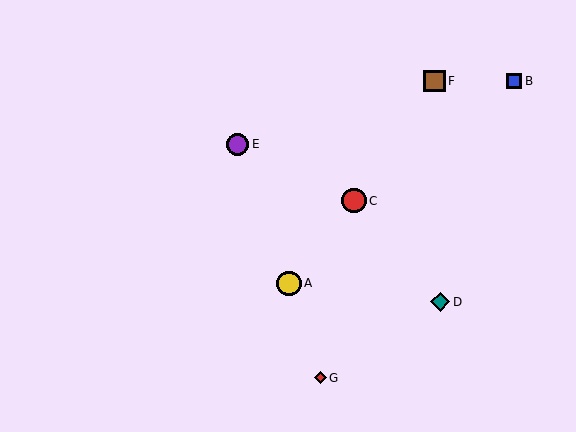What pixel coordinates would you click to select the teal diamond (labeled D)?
Click at (440, 302) to select the teal diamond D.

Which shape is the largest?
The yellow circle (labeled A) is the largest.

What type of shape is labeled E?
Shape E is a purple circle.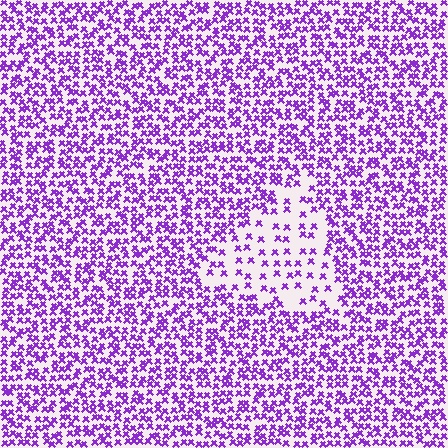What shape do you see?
I see a triangle.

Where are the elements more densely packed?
The elements are more densely packed outside the triangle boundary.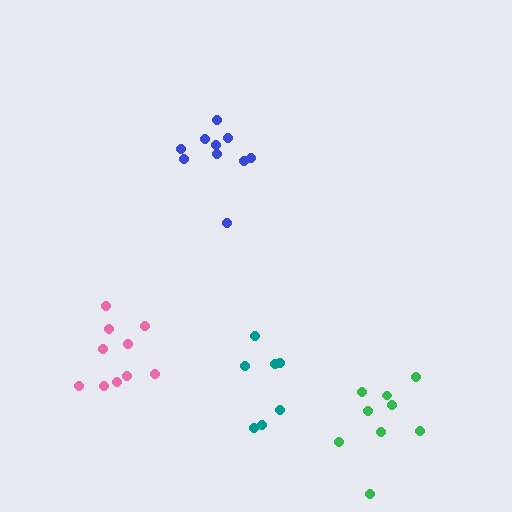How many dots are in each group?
Group 1: 10 dots, Group 2: 10 dots, Group 3: 7 dots, Group 4: 9 dots (36 total).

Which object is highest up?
The blue cluster is topmost.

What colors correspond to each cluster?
The clusters are colored: pink, blue, teal, green.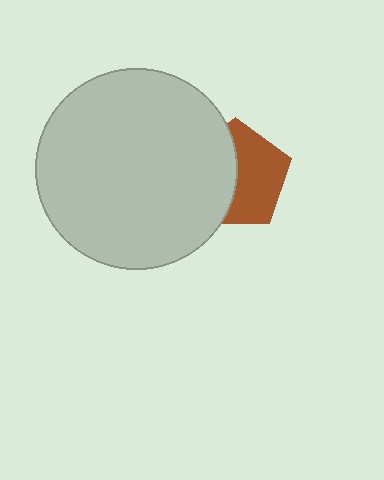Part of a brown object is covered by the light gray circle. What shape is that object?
It is a pentagon.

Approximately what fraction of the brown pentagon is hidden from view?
Roughly 47% of the brown pentagon is hidden behind the light gray circle.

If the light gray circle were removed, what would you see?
You would see the complete brown pentagon.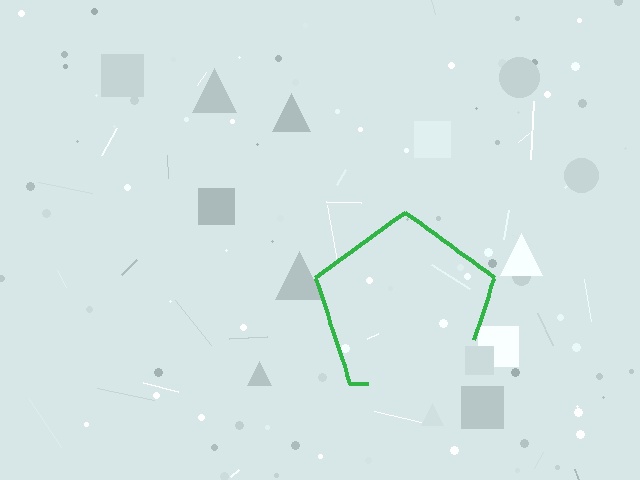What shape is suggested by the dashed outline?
The dashed outline suggests a pentagon.